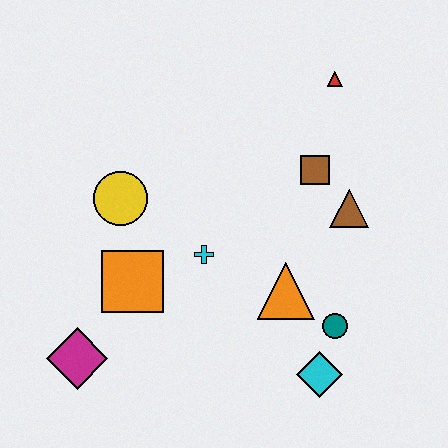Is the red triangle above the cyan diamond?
Yes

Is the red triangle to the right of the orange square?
Yes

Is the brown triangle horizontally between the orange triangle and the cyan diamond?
No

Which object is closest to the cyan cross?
The orange square is closest to the cyan cross.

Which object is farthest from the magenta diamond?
The red triangle is farthest from the magenta diamond.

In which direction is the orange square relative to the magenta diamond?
The orange square is above the magenta diamond.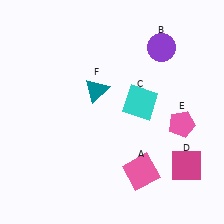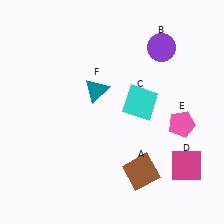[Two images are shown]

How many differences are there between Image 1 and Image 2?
There is 1 difference between the two images.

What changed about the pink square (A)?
In Image 1, A is pink. In Image 2, it changed to brown.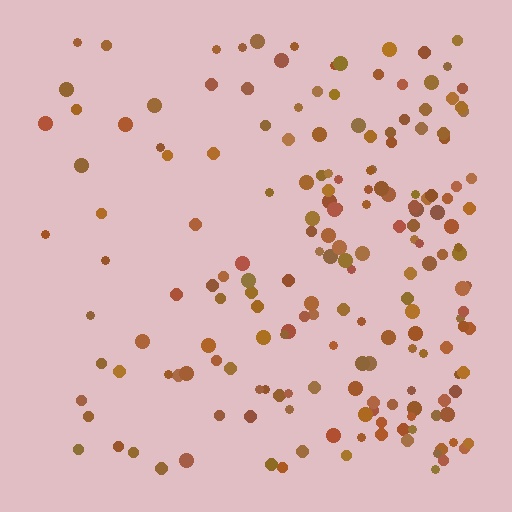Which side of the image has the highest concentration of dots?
The right.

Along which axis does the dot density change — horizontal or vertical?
Horizontal.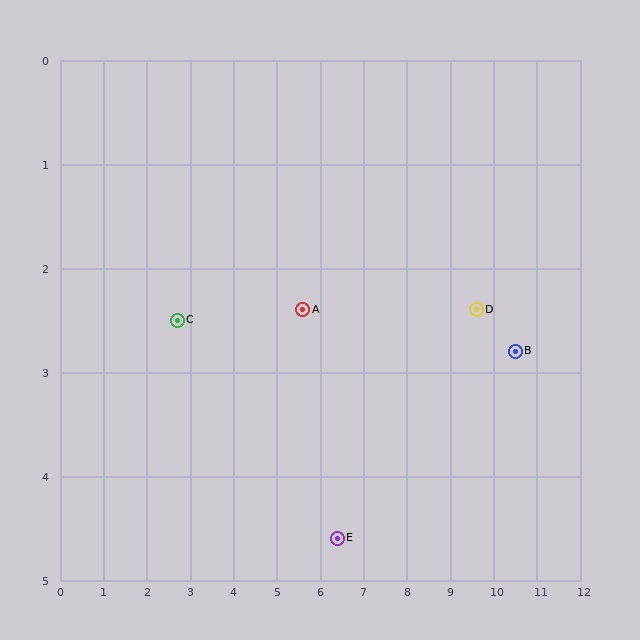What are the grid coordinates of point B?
Point B is at approximately (10.5, 2.8).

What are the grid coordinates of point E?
Point E is at approximately (6.4, 4.6).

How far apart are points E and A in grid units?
Points E and A are about 2.3 grid units apart.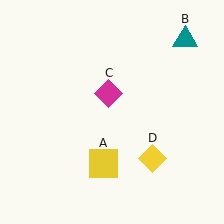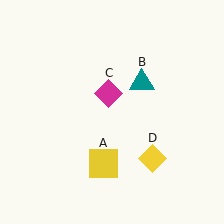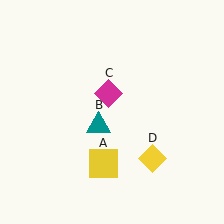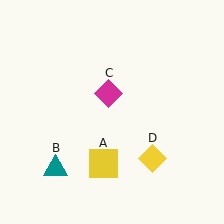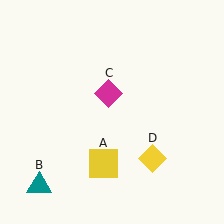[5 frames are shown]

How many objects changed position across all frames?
1 object changed position: teal triangle (object B).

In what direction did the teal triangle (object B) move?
The teal triangle (object B) moved down and to the left.